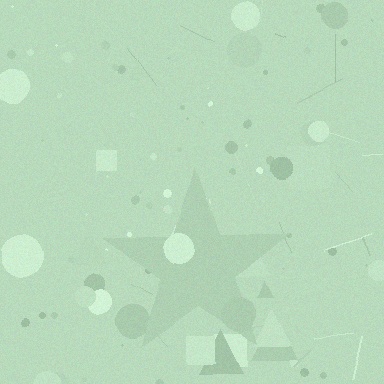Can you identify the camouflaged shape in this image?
The camouflaged shape is a star.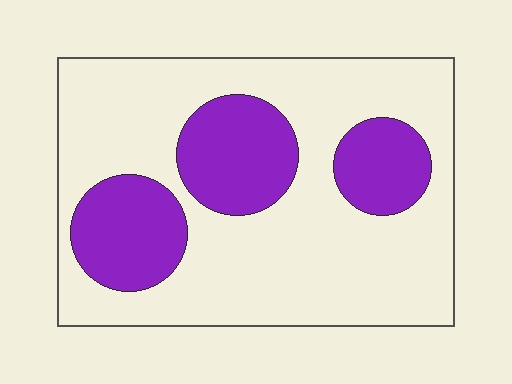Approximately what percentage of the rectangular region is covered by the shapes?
Approximately 30%.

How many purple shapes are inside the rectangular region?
3.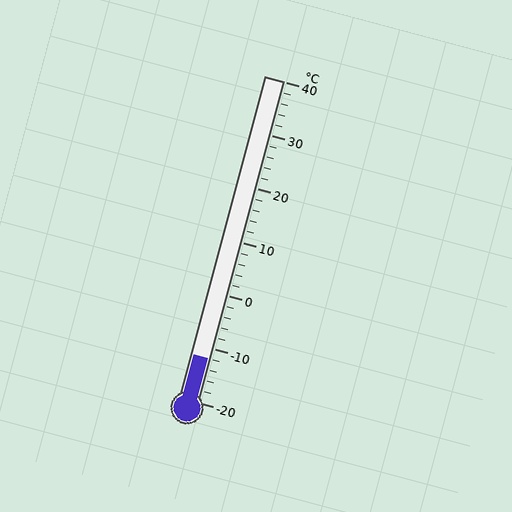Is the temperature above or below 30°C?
The temperature is below 30°C.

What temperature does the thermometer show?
The thermometer shows approximately -12°C.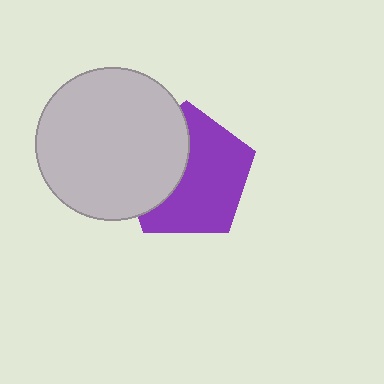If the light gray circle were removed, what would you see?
You would see the complete purple pentagon.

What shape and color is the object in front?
The object in front is a light gray circle.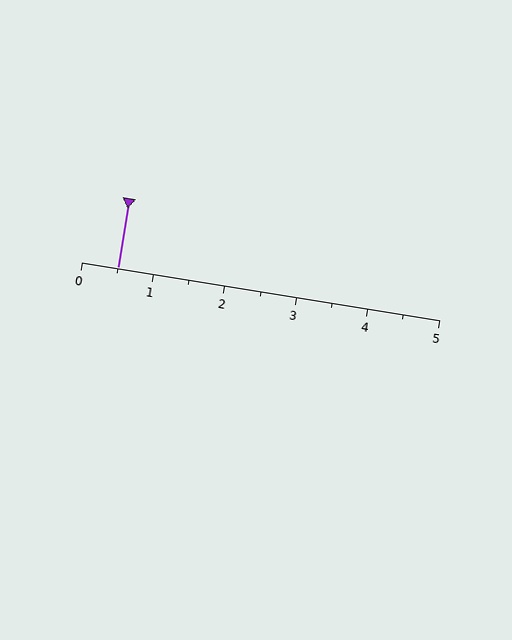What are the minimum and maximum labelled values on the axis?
The axis runs from 0 to 5.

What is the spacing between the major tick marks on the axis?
The major ticks are spaced 1 apart.